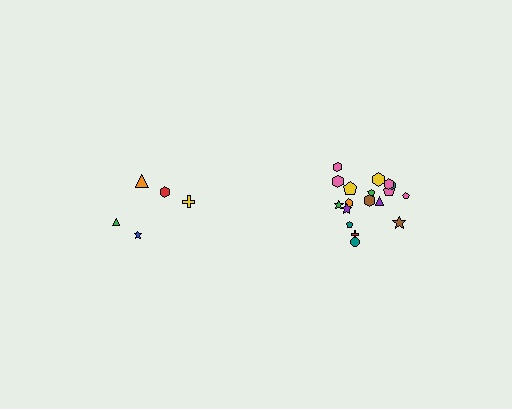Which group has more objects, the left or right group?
The right group.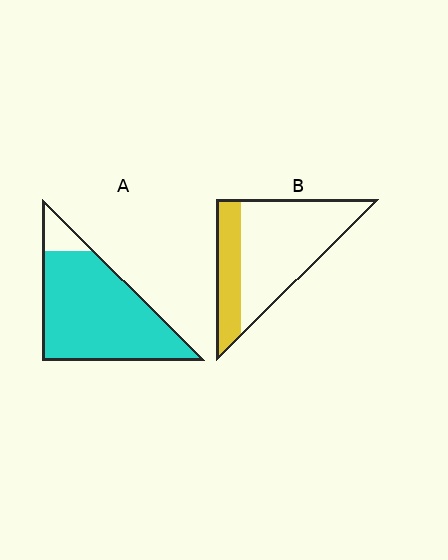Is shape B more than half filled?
No.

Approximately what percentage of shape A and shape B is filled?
A is approximately 90% and B is approximately 30%.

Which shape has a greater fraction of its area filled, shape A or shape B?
Shape A.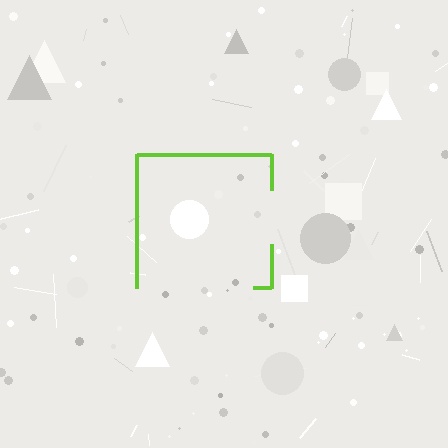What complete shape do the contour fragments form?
The contour fragments form a square.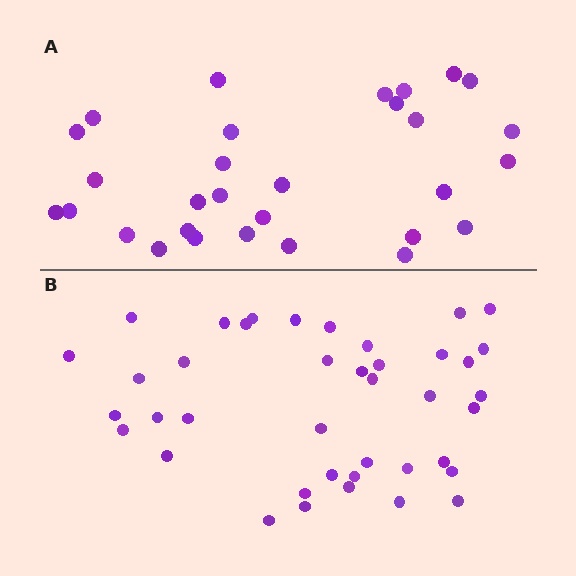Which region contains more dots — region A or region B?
Region B (the bottom region) has more dots.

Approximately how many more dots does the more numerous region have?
Region B has roughly 10 or so more dots than region A.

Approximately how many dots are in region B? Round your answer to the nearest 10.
About 40 dots.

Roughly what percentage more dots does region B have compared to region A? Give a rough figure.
About 35% more.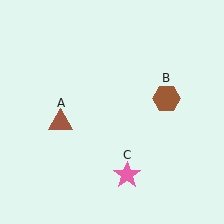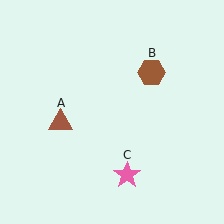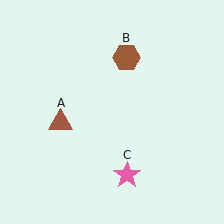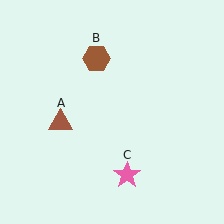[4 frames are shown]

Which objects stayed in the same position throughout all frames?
Brown triangle (object A) and pink star (object C) remained stationary.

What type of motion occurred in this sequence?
The brown hexagon (object B) rotated counterclockwise around the center of the scene.